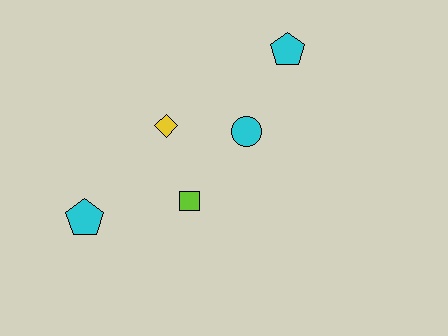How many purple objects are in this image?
There are no purple objects.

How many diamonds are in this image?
There is 1 diamond.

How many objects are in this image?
There are 5 objects.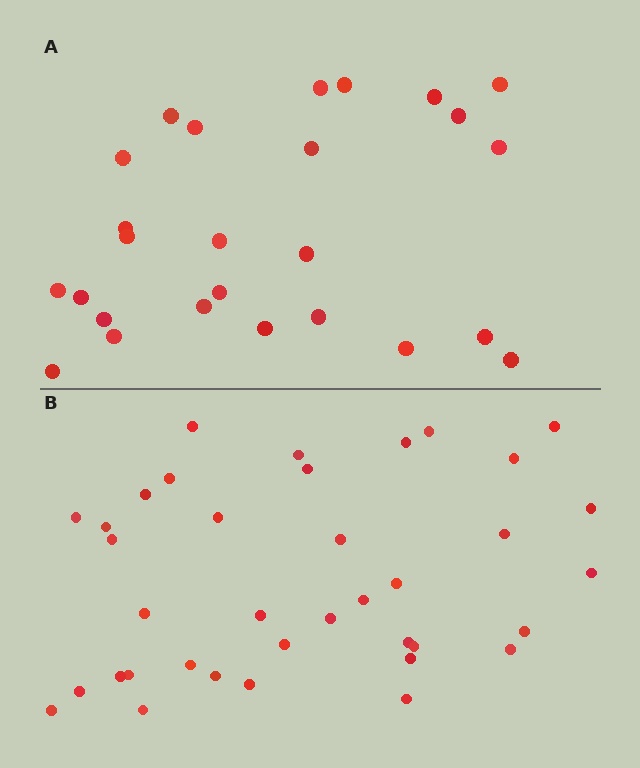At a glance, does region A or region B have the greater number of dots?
Region B (the bottom region) has more dots.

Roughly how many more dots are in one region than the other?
Region B has roughly 12 or so more dots than region A.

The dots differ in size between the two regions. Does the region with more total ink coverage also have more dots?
No. Region A has more total ink coverage because its dots are larger, but region B actually contains more individual dots. Total area can be misleading — the number of items is what matters here.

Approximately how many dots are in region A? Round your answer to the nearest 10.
About 30 dots. (The exact count is 26, which rounds to 30.)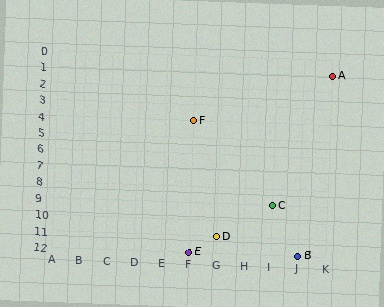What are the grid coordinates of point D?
Point D is at grid coordinates (G, 11).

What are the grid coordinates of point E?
Point E is at grid coordinates (F, 12).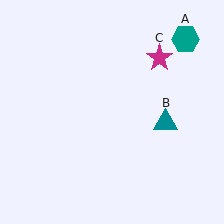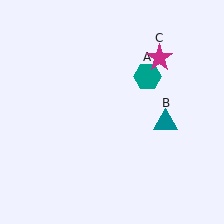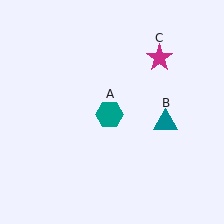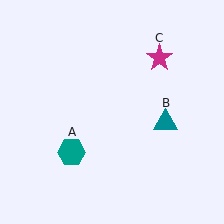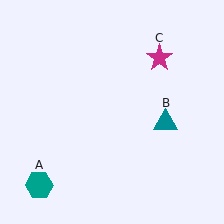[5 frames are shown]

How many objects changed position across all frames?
1 object changed position: teal hexagon (object A).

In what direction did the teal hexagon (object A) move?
The teal hexagon (object A) moved down and to the left.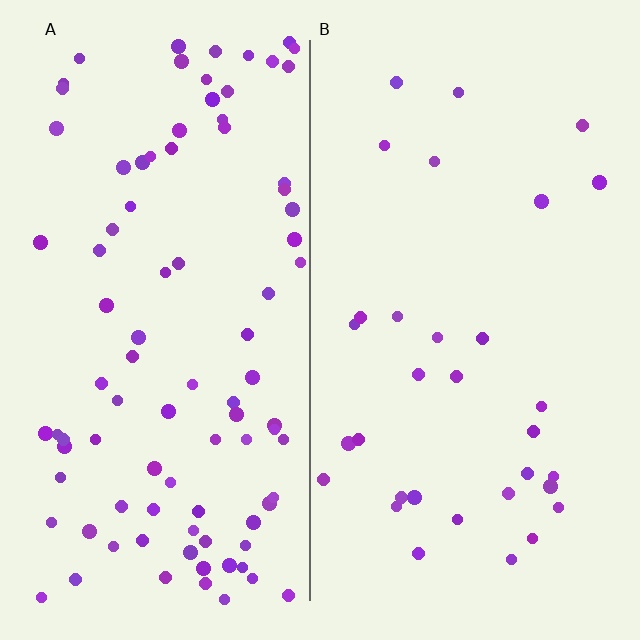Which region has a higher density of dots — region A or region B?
A (the left).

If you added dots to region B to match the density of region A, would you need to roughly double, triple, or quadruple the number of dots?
Approximately triple.